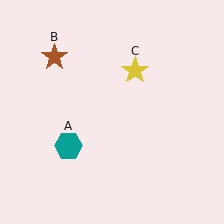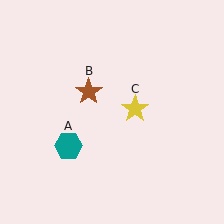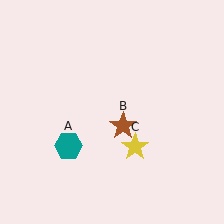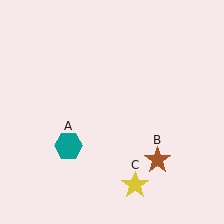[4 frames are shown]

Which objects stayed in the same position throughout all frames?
Teal hexagon (object A) remained stationary.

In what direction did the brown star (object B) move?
The brown star (object B) moved down and to the right.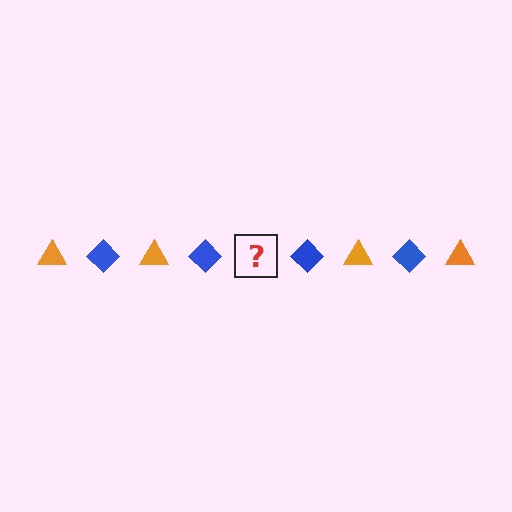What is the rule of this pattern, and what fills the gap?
The rule is that the pattern alternates between orange triangle and blue diamond. The gap should be filled with an orange triangle.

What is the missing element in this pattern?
The missing element is an orange triangle.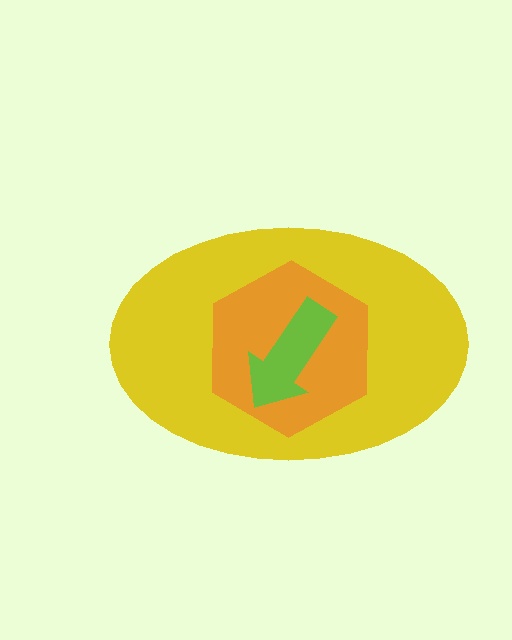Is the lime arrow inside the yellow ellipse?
Yes.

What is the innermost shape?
The lime arrow.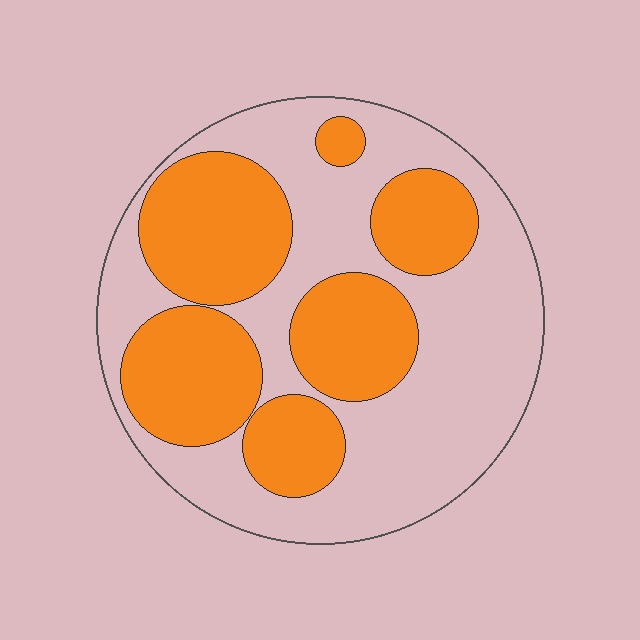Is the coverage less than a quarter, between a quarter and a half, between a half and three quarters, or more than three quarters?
Between a quarter and a half.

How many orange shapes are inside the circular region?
6.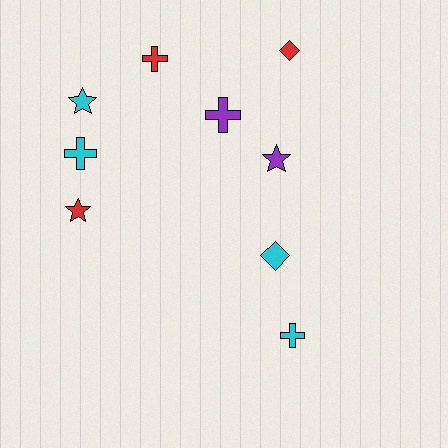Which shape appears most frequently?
Cross, with 4 objects.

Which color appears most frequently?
Cyan, with 4 objects.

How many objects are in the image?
There are 9 objects.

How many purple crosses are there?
There is 1 purple cross.